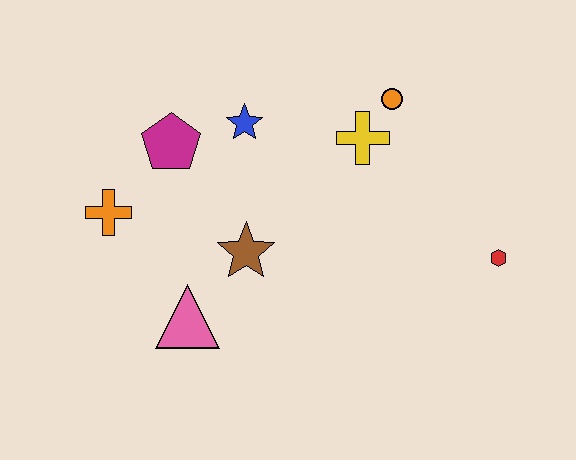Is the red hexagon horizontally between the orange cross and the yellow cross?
No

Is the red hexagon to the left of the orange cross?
No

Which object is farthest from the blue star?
The red hexagon is farthest from the blue star.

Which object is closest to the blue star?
The magenta pentagon is closest to the blue star.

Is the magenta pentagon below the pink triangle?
No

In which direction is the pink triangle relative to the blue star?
The pink triangle is below the blue star.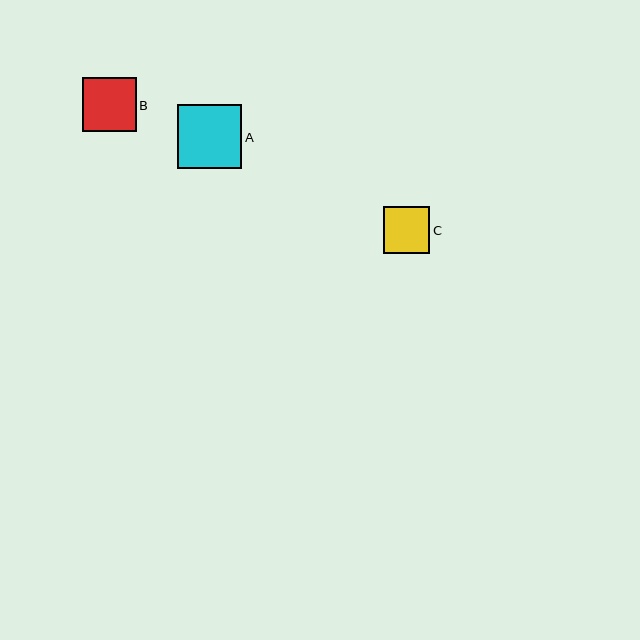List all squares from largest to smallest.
From largest to smallest: A, B, C.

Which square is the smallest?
Square C is the smallest with a size of approximately 46 pixels.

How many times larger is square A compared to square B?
Square A is approximately 1.2 times the size of square B.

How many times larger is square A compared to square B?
Square A is approximately 1.2 times the size of square B.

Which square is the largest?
Square A is the largest with a size of approximately 64 pixels.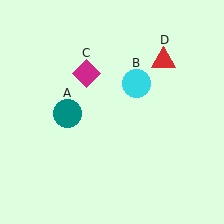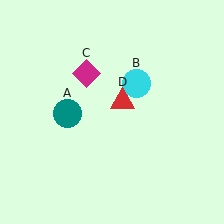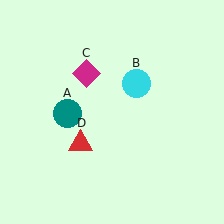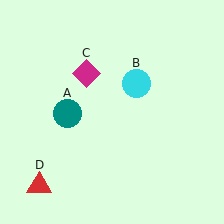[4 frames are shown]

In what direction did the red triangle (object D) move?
The red triangle (object D) moved down and to the left.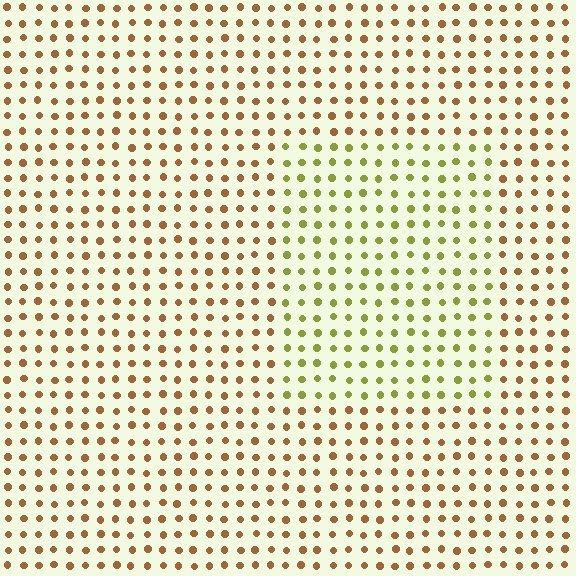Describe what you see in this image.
The image is filled with small brown elements in a uniform arrangement. A rectangle-shaped region is visible where the elements are tinted to a slightly different hue, forming a subtle color boundary.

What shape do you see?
I see a rectangle.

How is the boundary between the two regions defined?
The boundary is defined purely by a slight shift in hue (about 49 degrees). Spacing, size, and orientation are identical on both sides.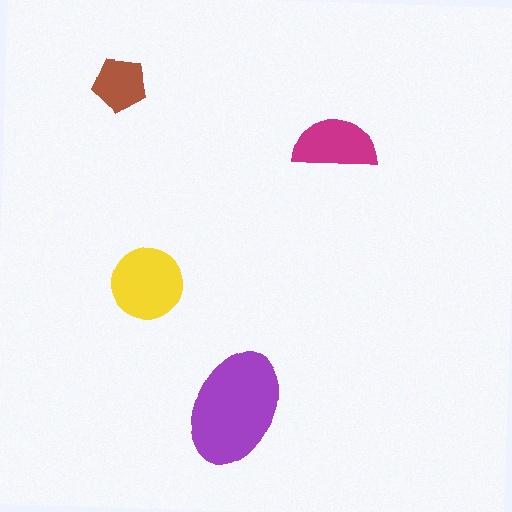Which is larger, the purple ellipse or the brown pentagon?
The purple ellipse.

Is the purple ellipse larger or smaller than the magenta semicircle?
Larger.